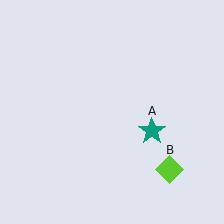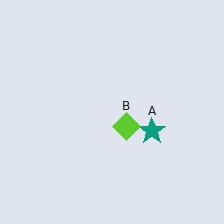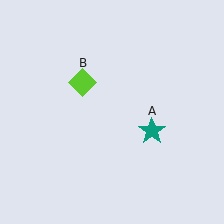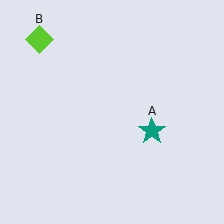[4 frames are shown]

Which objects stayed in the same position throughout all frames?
Teal star (object A) remained stationary.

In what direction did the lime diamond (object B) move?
The lime diamond (object B) moved up and to the left.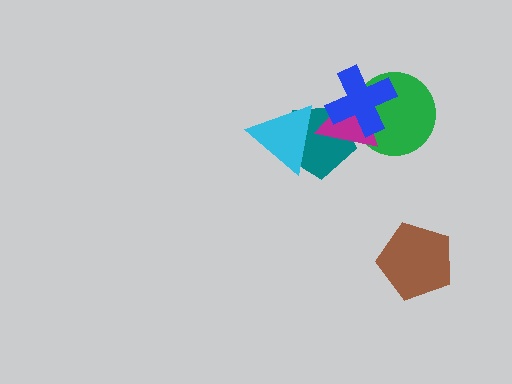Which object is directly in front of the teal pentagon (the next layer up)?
The cyan triangle is directly in front of the teal pentagon.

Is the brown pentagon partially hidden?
No, no other shape covers it.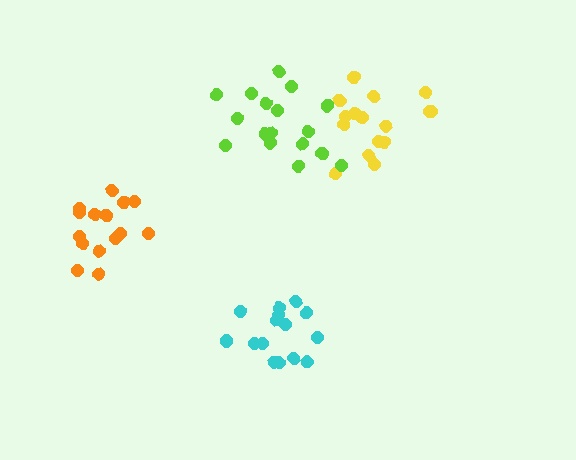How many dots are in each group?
Group 1: 16 dots, Group 2: 17 dots, Group 3: 15 dots, Group 4: 15 dots (63 total).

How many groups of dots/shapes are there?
There are 4 groups.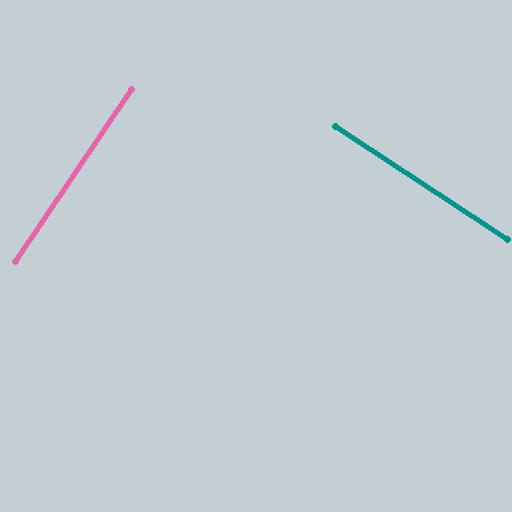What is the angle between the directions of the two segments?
Approximately 89 degrees.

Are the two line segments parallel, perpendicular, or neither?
Perpendicular — they meet at approximately 89°.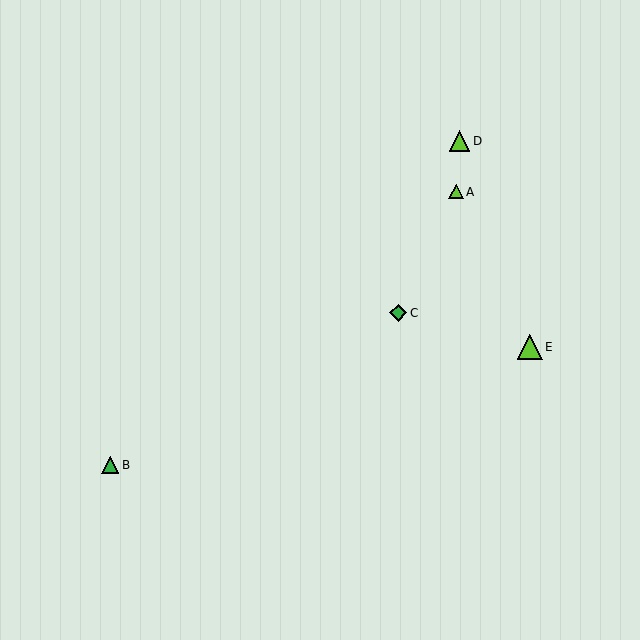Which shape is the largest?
The lime triangle (labeled E) is the largest.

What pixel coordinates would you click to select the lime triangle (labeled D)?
Click at (460, 141) to select the lime triangle D.